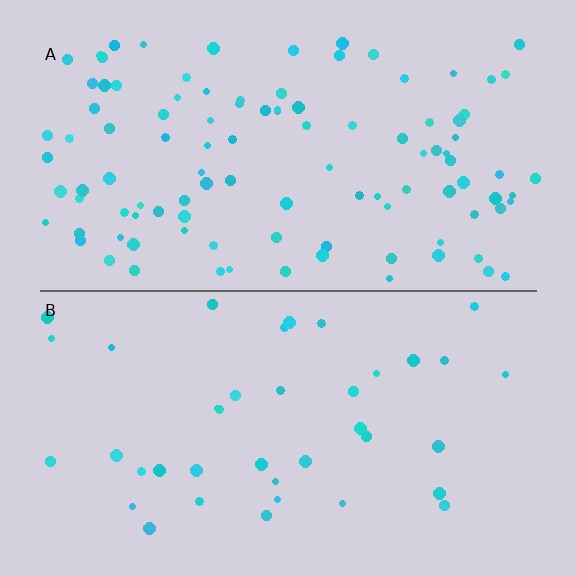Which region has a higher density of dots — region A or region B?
A (the top).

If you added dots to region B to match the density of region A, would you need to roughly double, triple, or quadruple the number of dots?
Approximately triple.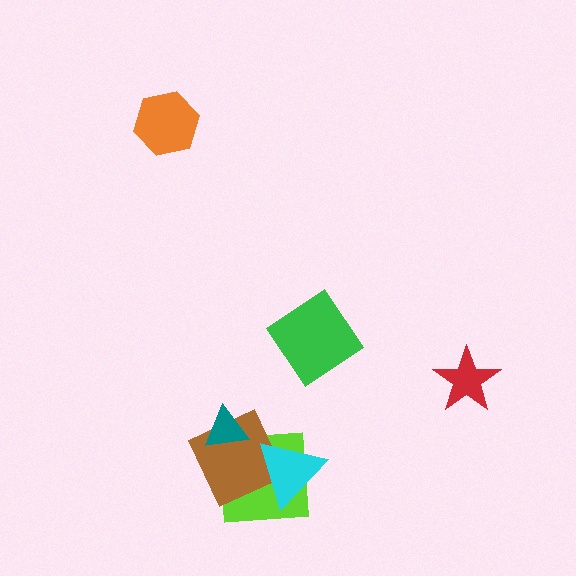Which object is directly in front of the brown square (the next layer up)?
The teal triangle is directly in front of the brown square.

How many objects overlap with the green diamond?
0 objects overlap with the green diamond.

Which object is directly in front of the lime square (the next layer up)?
The brown square is directly in front of the lime square.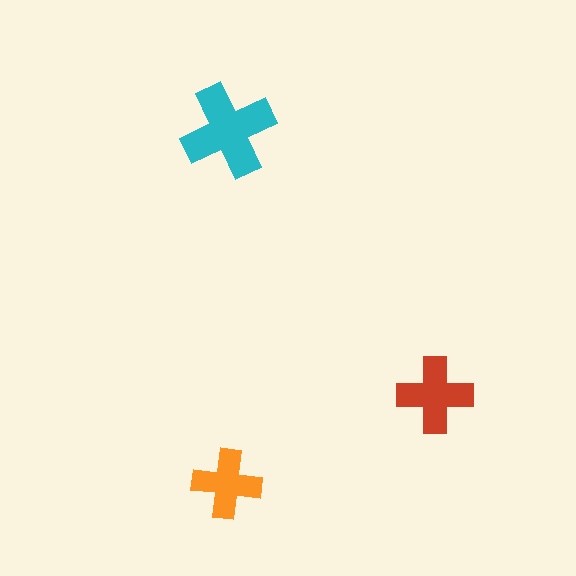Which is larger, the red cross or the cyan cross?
The cyan one.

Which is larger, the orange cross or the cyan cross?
The cyan one.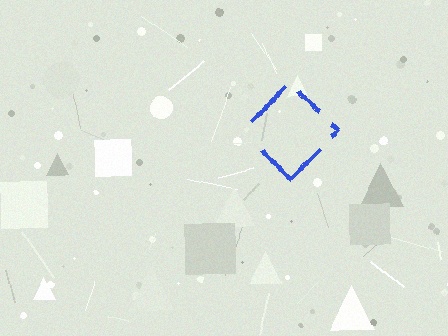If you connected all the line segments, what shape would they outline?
They would outline a diamond.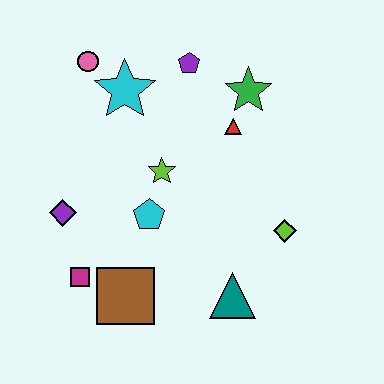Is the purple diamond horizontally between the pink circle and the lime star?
No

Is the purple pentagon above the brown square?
Yes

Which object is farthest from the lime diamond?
The pink circle is farthest from the lime diamond.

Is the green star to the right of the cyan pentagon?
Yes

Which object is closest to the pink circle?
The cyan star is closest to the pink circle.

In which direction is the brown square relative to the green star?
The brown square is below the green star.